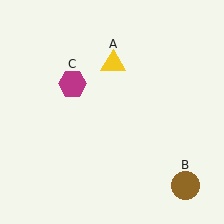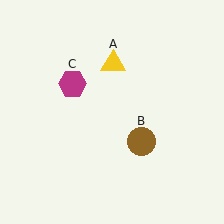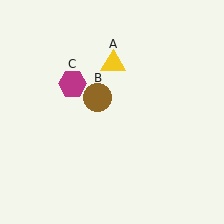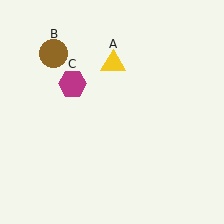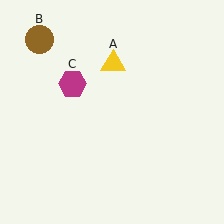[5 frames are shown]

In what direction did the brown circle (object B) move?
The brown circle (object B) moved up and to the left.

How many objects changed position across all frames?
1 object changed position: brown circle (object B).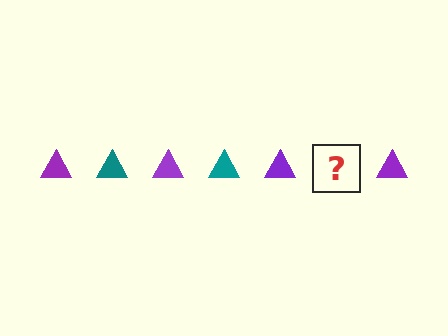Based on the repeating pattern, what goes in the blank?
The blank should be a teal triangle.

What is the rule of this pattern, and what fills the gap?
The rule is that the pattern cycles through purple, teal triangles. The gap should be filled with a teal triangle.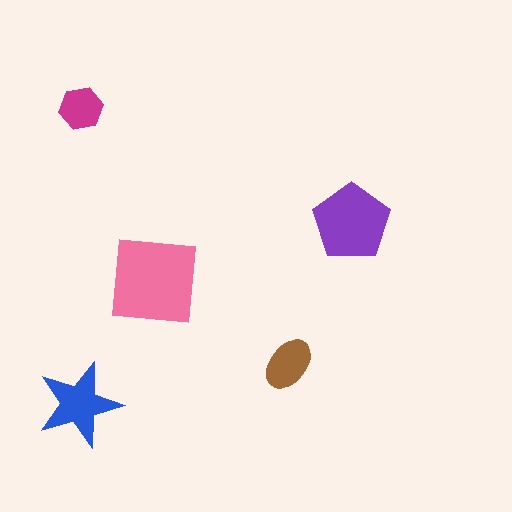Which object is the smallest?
The magenta hexagon.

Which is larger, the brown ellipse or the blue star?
The blue star.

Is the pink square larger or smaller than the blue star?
Larger.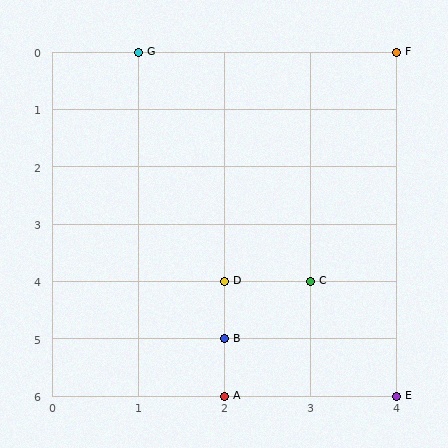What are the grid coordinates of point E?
Point E is at grid coordinates (4, 6).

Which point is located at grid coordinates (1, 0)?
Point G is at (1, 0).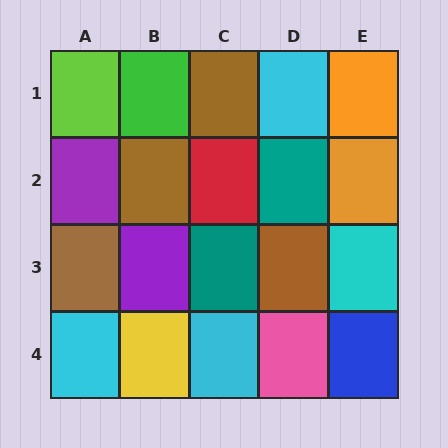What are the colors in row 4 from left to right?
Cyan, yellow, cyan, pink, blue.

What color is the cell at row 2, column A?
Purple.